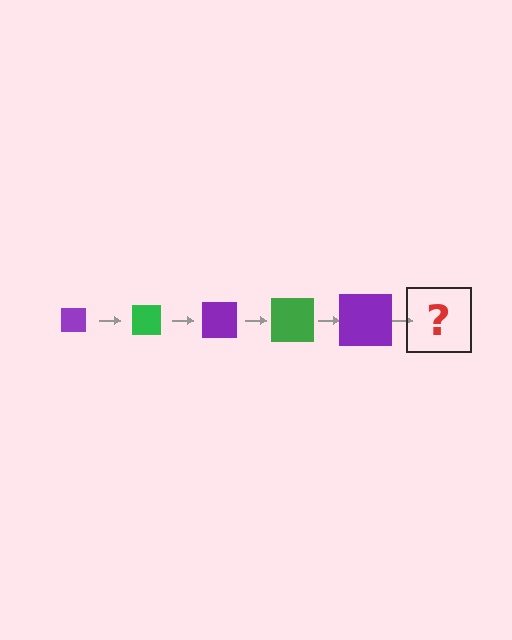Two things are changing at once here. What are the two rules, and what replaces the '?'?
The two rules are that the square grows larger each step and the color cycles through purple and green. The '?' should be a green square, larger than the previous one.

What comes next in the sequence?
The next element should be a green square, larger than the previous one.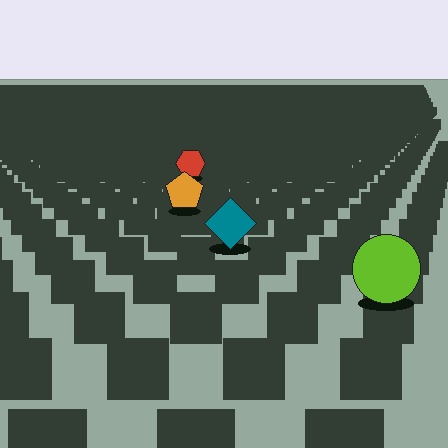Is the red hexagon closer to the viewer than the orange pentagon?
No. The orange pentagon is closer — you can tell from the texture gradient: the ground texture is coarser near it.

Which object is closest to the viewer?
The lime circle is closest. The texture marks near it are larger and more spread out.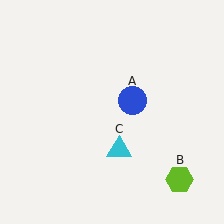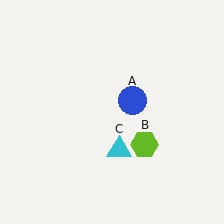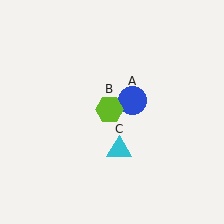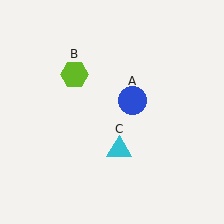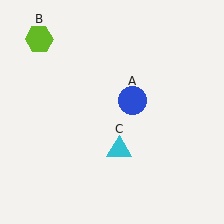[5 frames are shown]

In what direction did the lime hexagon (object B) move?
The lime hexagon (object B) moved up and to the left.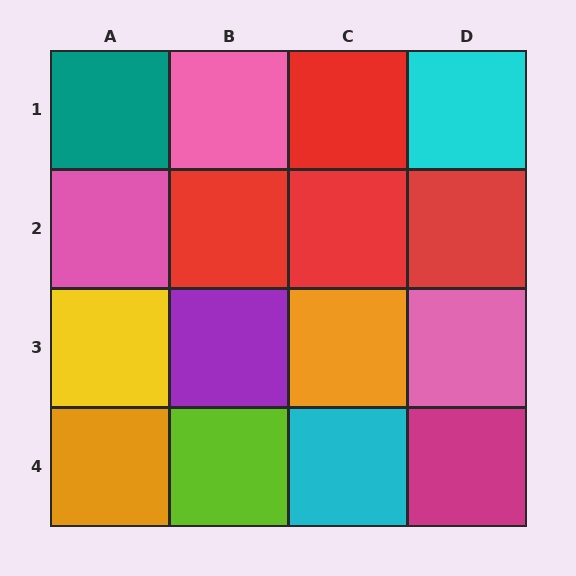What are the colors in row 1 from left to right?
Teal, pink, red, cyan.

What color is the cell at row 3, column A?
Yellow.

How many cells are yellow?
1 cell is yellow.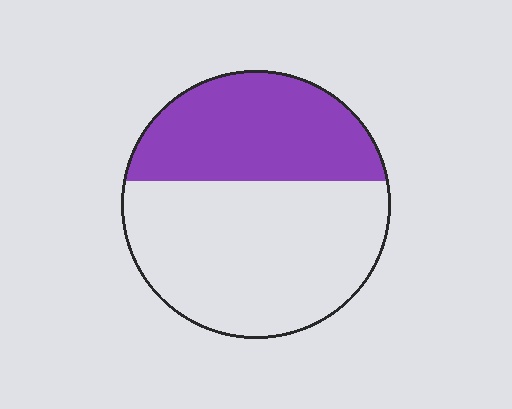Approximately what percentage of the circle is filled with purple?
Approximately 40%.